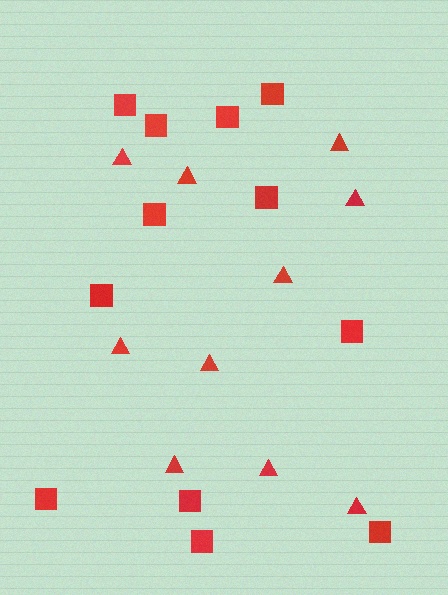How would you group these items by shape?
There are 2 groups: one group of triangles (10) and one group of squares (12).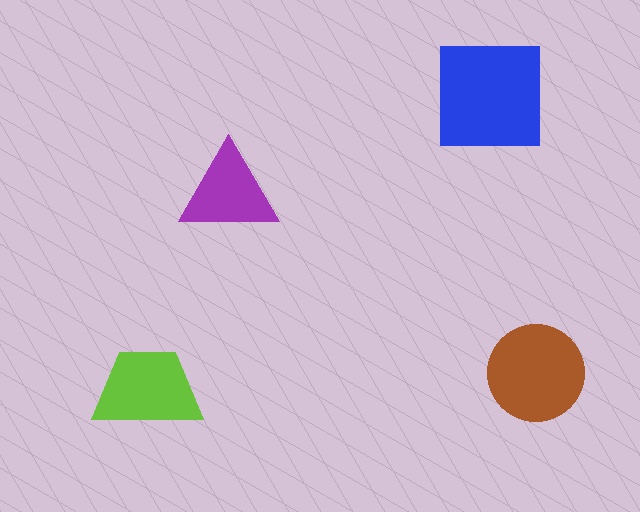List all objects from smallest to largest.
The purple triangle, the lime trapezoid, the brown circle, the blue square.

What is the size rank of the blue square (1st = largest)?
1st.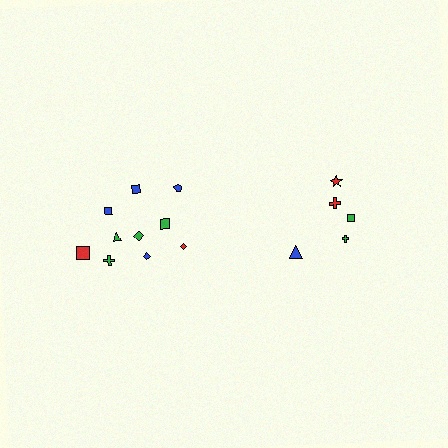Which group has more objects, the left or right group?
The left group.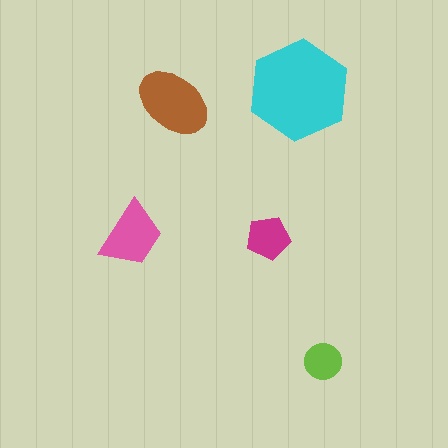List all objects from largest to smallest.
The cyan hexagon, the brown ellipse, the pink trapezoid, the magenta pentagon, the lime circle.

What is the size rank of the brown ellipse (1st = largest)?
2nd.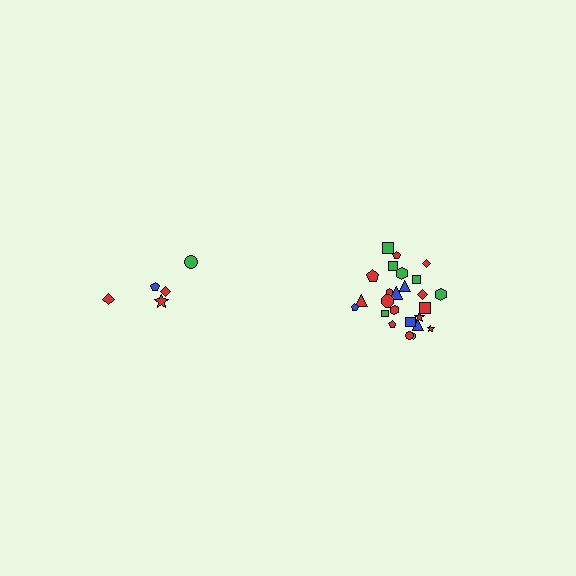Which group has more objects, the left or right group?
The right group.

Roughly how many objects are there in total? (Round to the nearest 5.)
Roughly 30 objects in total.